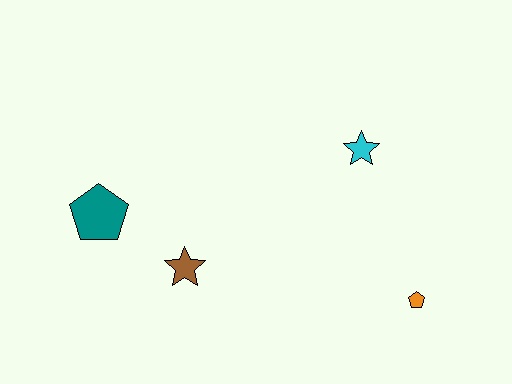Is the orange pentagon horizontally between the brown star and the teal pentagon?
No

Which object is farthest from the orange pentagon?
The teal pentagon is farthest from the orange pentagon.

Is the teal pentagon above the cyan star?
No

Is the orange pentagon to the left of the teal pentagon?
No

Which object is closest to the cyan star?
The orange pentagon is closest to the cyan star.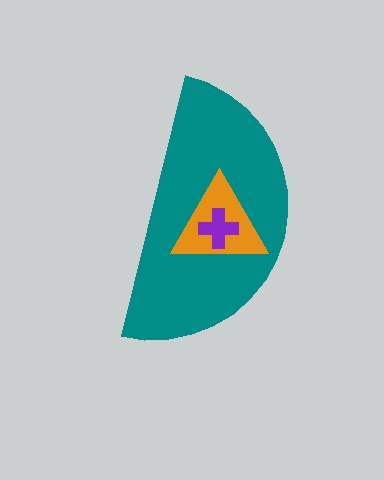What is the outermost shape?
The teal semicircle.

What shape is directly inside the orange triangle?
The purple cross.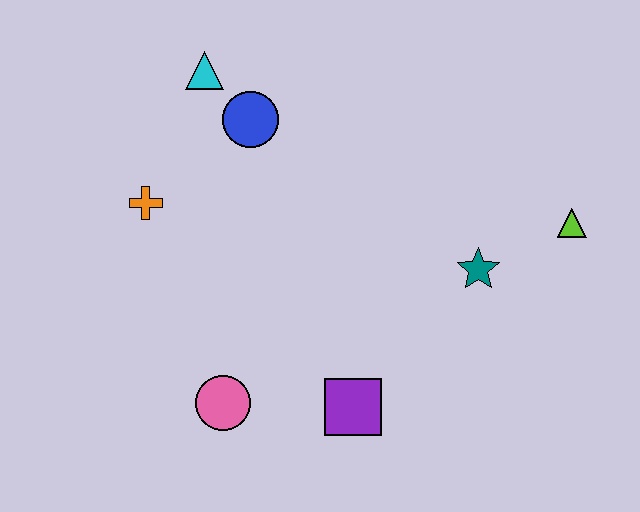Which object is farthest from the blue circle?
The lime triangle is farthest from the blue circle.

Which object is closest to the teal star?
The lime triangle is closest to the teal star.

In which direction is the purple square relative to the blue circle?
The purple square is below the blue circle.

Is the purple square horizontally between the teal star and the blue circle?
Yes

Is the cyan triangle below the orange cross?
No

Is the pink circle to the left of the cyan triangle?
No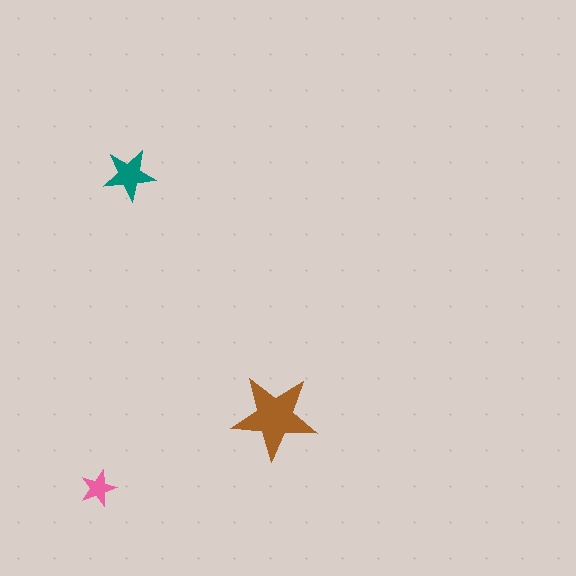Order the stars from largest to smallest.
the brown one, the teal one, the pink one.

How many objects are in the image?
There are 3 objects in the image.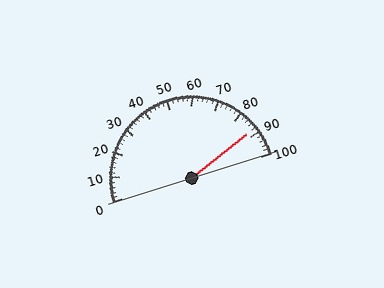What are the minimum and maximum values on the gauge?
The gauge ranges from 0 to 100.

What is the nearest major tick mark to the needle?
The nearest major tick mark is 90.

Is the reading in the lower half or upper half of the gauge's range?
The reading is in the upper half of the range (0 to 100).